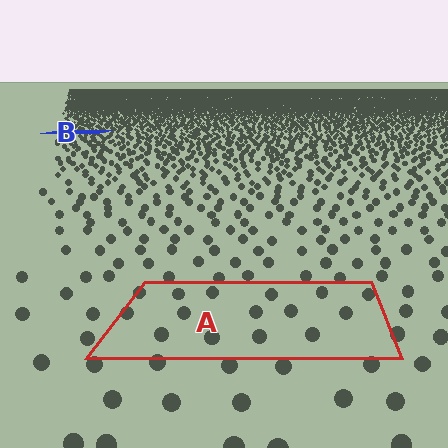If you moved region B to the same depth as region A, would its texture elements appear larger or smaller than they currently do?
They would appear larger. At a closer depth, the same texture elements are projected at a bigger on-screen size.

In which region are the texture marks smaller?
The texture marks are smaller in region B, because it is farther away.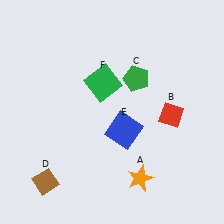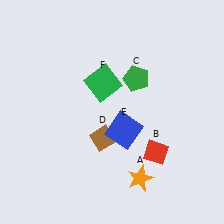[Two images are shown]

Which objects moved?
The objects that moved are: the red diamond (B), the brown diamond (D).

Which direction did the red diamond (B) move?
The red diamond (B) moved down.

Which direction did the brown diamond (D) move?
The brown diamond (D) moved right.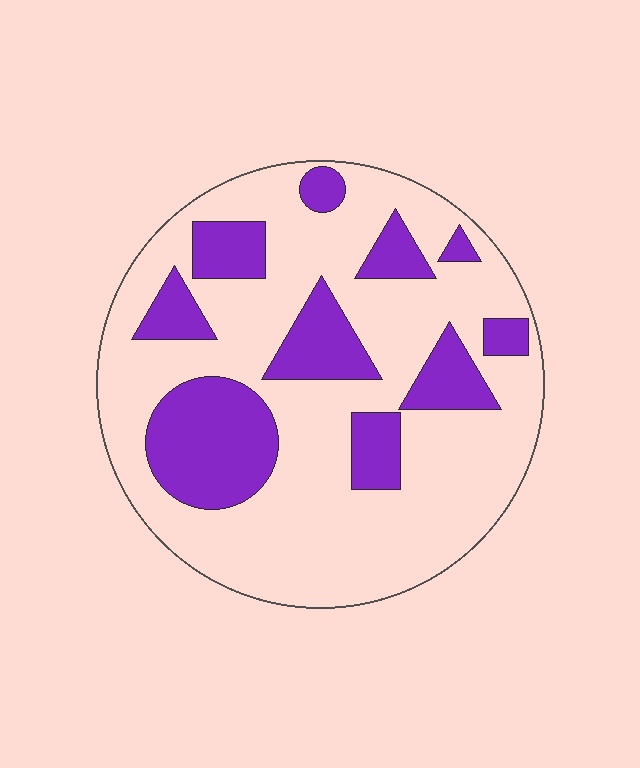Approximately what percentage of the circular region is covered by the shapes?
Approximately 30%.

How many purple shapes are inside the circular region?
10.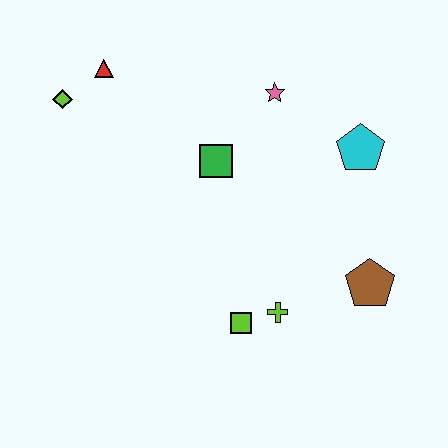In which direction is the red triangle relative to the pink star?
The red triangle is to the left of the pink star.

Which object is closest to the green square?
The pink star is closest to the green square.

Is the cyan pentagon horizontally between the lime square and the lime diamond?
No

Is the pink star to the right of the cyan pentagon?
No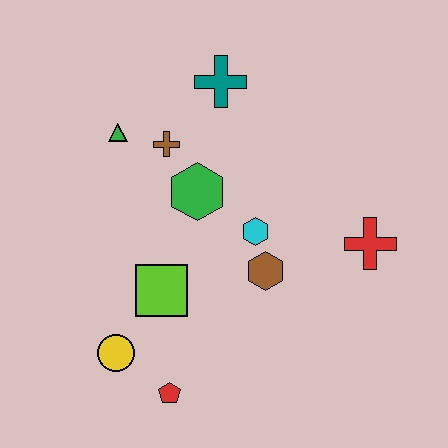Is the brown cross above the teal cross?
No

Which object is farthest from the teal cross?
The red pentagon is farthest from the teal cross.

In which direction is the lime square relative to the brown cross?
The lime square is below the brown cross.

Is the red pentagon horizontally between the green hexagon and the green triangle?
Yes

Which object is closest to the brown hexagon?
The cyan hexagon is closest to the brown hexagon.